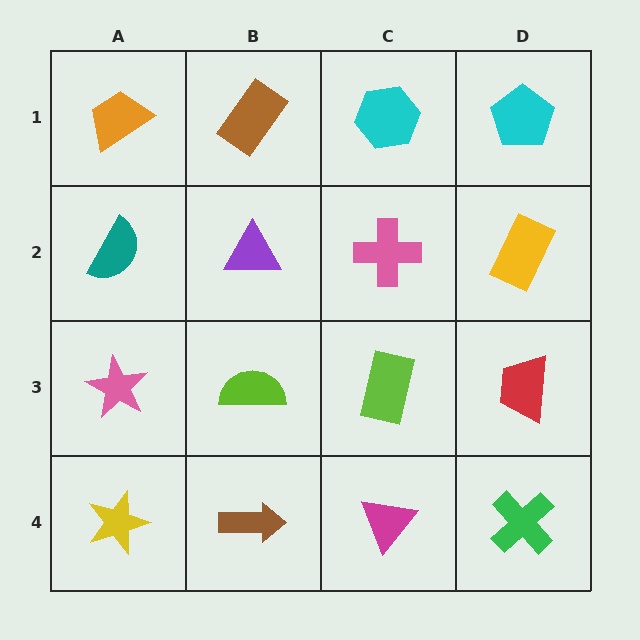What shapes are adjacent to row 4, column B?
A lime semicircle (row 3, column B), a yellow star (row 4, column A), a magenta triangle (row 4, column C).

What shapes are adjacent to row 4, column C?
A lime rectangle (row 3, column C), a brown arrow (row 4, column B), a green cross (row 4, column D).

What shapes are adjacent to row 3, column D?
A yellow rectangle (row 2, column D), a green cross (row 4, column D), a lime rectangle (row 3, column C).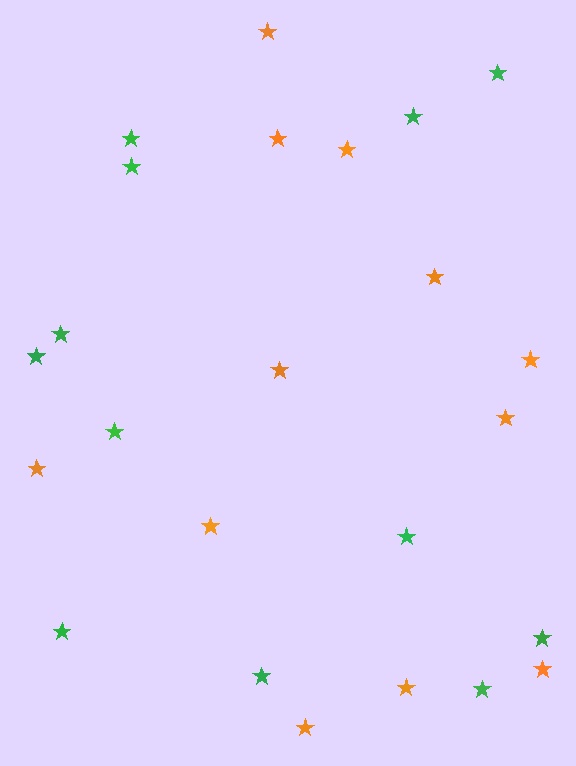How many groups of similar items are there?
There are 2 groups: one group of orange stars (12) and one group of green stars (12).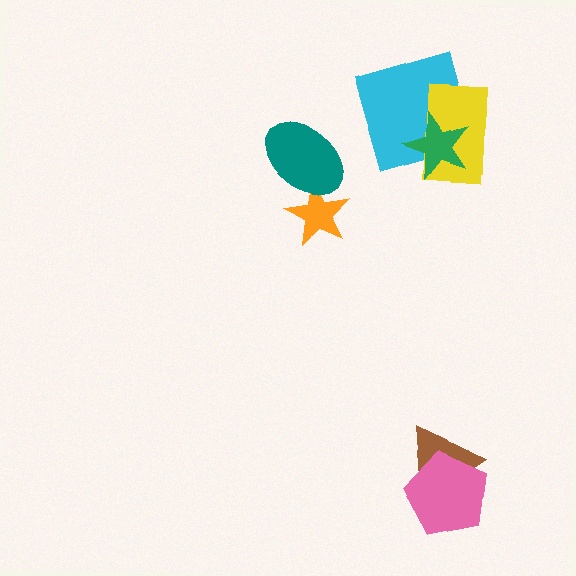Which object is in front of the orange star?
The teal ellipse is in front of the orange star.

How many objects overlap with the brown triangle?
1 object overlaps with the brown triangle.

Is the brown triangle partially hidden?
Yes, it is partially covered by another shape.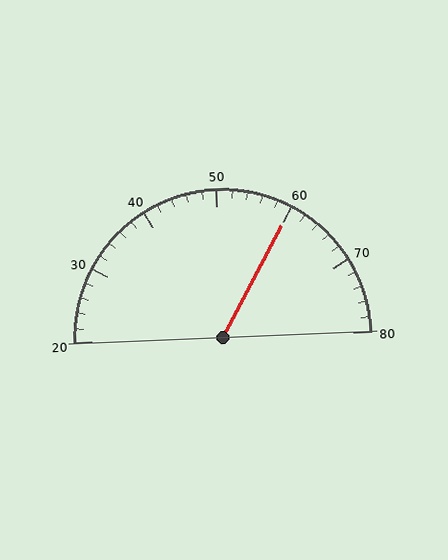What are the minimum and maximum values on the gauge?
The gauge ranges from 20 to 80.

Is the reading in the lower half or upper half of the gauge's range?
The reading is in the upper half of the range (20 to 80).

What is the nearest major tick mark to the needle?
The nearest major tick mark is 60.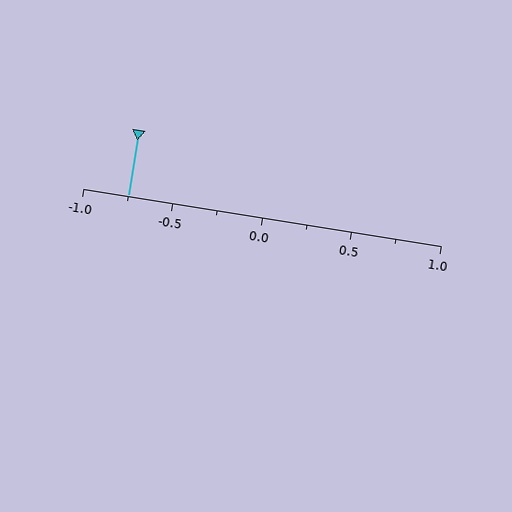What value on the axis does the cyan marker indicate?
The marker indicates approximately -0.75.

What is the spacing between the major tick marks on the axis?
The major ticks are spaced 0.5 apart.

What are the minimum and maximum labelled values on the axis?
The axis runs from -1.0 to 1.0.